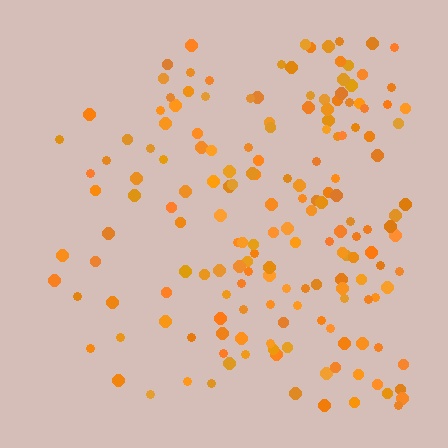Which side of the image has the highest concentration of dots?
The right.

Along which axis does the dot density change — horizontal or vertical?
Horizontal.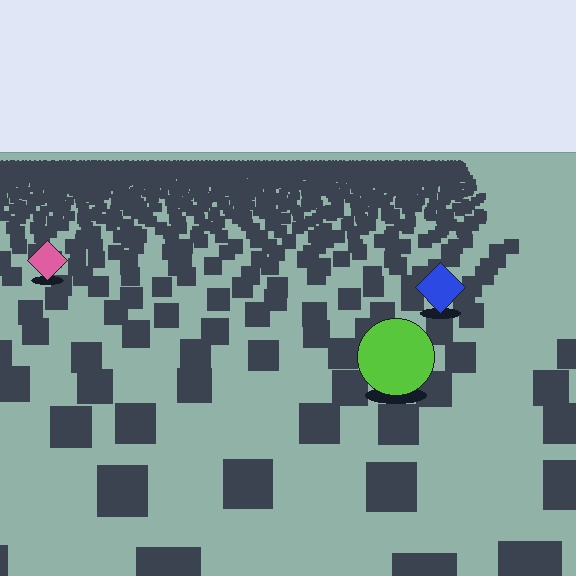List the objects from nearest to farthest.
From nearest to farthest: the lime circle, the blue diamond, the pink diamond.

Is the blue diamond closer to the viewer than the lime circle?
No. The lime circle is closer — you can tell from the texture gradient: the ground texture is coarser near it.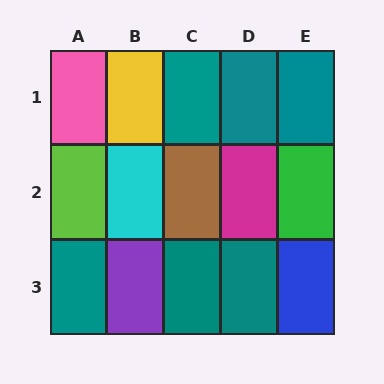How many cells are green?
1 cell is green.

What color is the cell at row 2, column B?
Cyan.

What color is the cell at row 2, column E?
Green.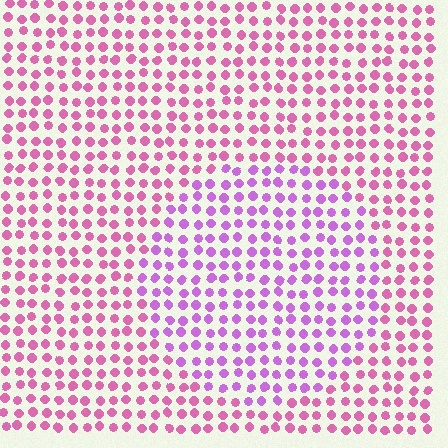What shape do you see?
I see a circle.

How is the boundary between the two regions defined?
The boundary is defined purely by a slight shift in hue (about 32 degrees). Spacing, size, and orientation are identical on both sides.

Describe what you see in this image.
The image is filled with small pink elements in a uniform arrangement. A circle-shaped region is visible where the elements are tinted to a slightly different hue, forming a subtle color boundary.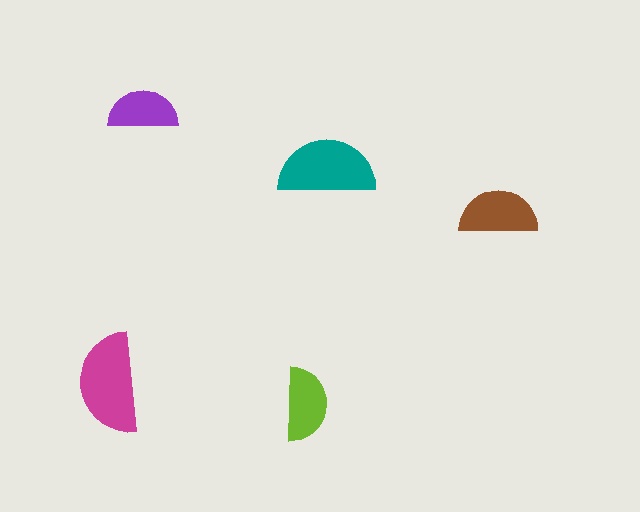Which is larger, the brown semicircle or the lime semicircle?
The brown one.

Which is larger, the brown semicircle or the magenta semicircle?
The magenta one.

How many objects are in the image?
There are 5 objects in the image.